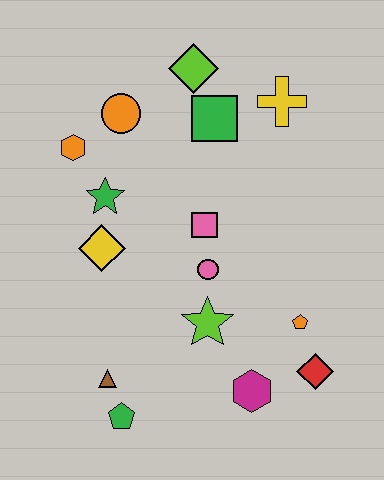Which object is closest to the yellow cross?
The green square is closest to the yellow cross.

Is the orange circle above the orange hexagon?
Yes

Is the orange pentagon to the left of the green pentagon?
No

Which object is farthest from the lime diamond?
The green pentagon is farthest from the lime diamond.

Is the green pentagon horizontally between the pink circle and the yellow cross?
No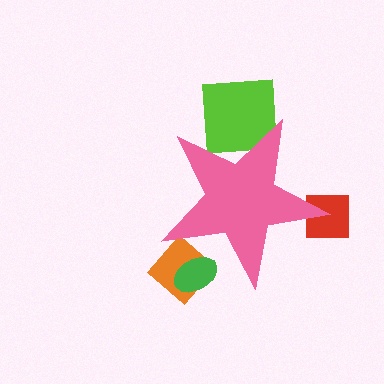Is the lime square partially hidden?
Yes, the lime square is partially hidden behind the pink star.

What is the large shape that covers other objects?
A pink star.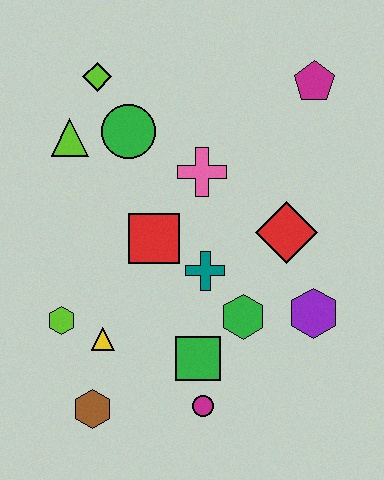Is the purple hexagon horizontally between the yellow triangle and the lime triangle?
No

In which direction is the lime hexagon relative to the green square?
The lime hexagon is to the left of the green square.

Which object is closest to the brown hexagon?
The yellow triangle is closest to the brown hexagon.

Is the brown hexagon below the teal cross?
Yes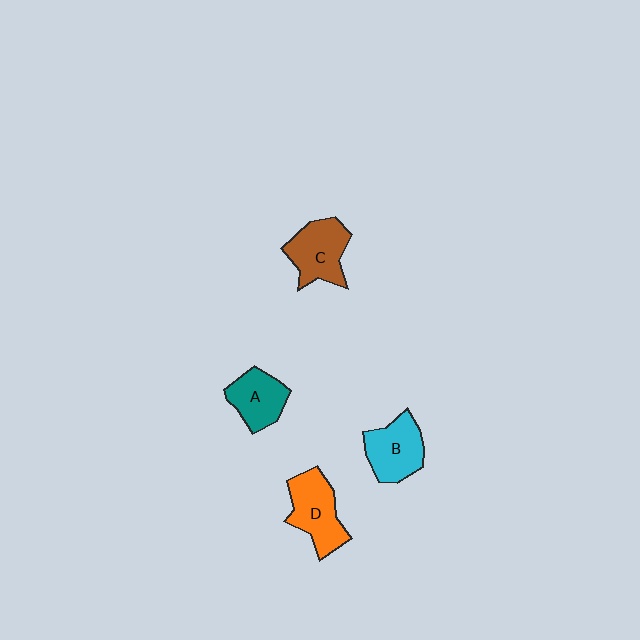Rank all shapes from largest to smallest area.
From largest to smallest: D (orange), C (brown), B (cyan), A (teal).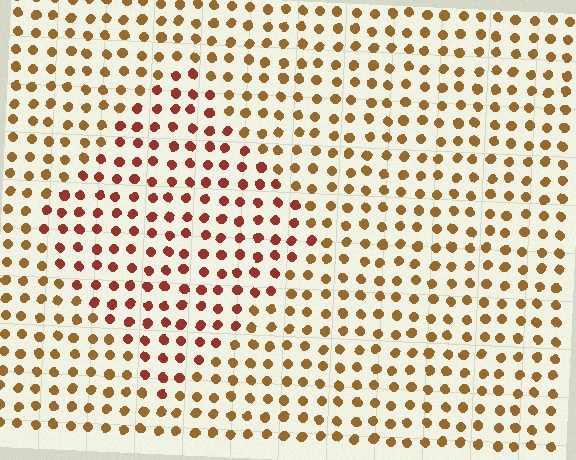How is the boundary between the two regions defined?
The boundary is defined purely by a slight shift in hue (about 32 degrees). Spacing, size, and orientation are identical on both sides.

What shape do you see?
I see a diamond.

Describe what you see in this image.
The image is filled with small brown elements in a uniform arrangement. A diamond-shaped region is visible where the elements are tinted to a slightly different hue, forming a subtle color boundary.